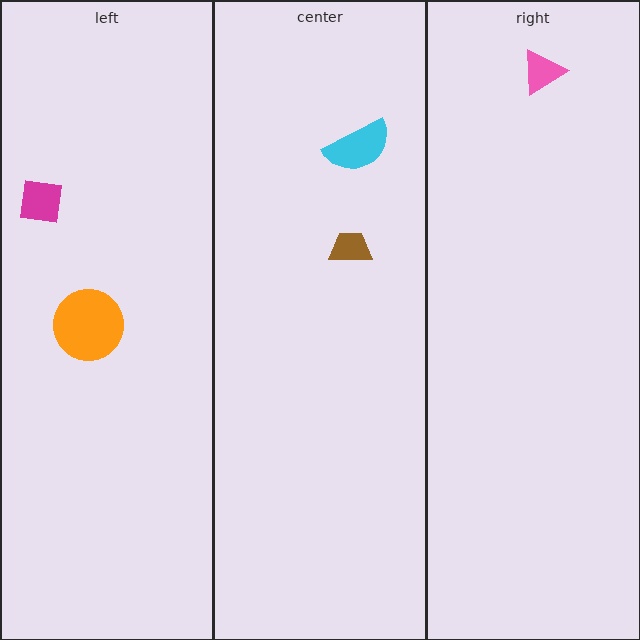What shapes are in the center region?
The brown trapezoid, the cyan semicircle.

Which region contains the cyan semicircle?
The center region.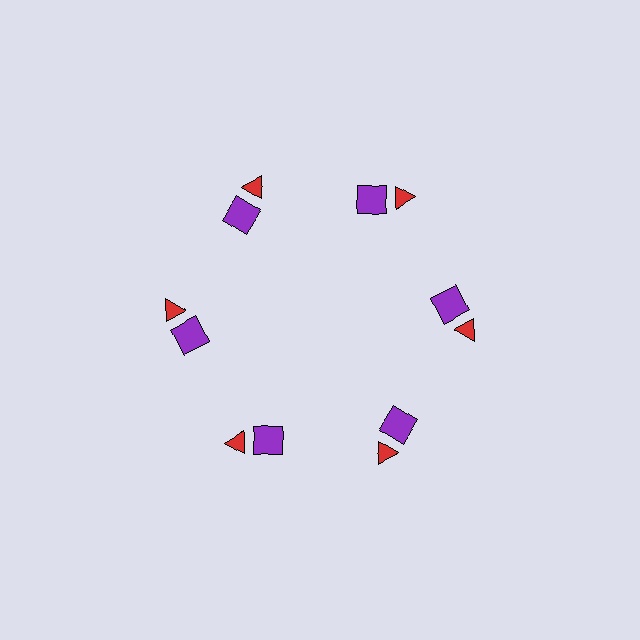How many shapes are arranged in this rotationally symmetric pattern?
There are 12 shapes, arranged in 6 groups of 2.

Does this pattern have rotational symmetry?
Yes, this pattern has 6-fold rotational symmetry. It looks the same after rotating 60 degrees around the center.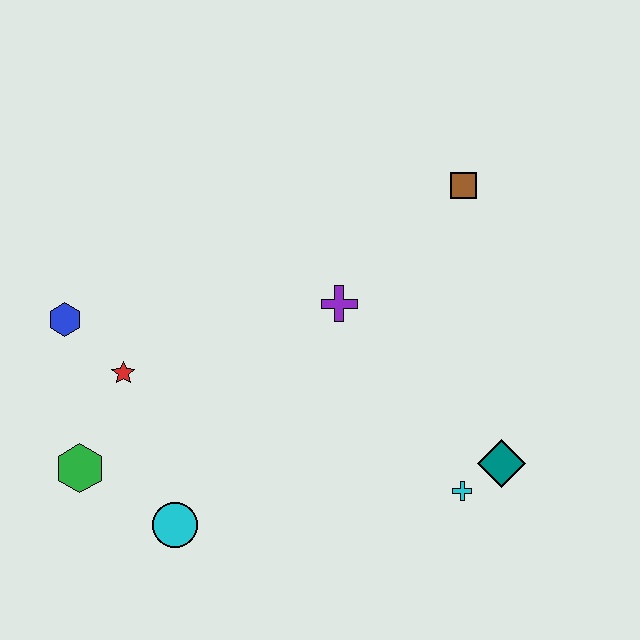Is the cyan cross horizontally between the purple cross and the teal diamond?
Yes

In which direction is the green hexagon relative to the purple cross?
The green hexagon is to the left of the purple cross.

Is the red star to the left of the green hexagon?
No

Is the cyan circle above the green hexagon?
No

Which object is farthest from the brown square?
The green hexagon is farthest from the brown square.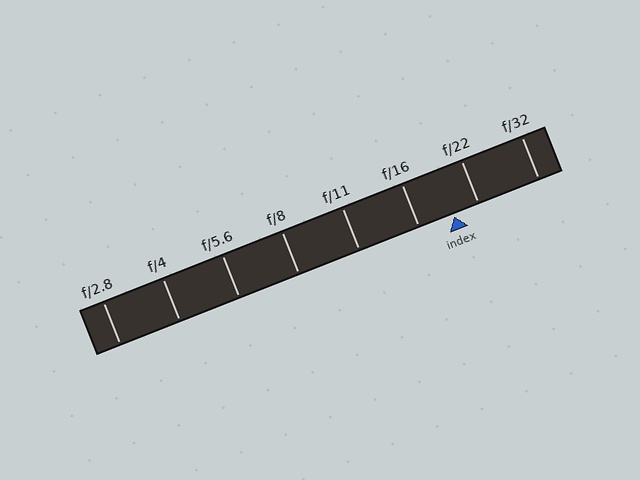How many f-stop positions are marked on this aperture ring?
There are 8 f-stop positions marked.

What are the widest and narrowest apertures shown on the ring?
The widest aperture shown is f/2.8 and the narrowest is f/32.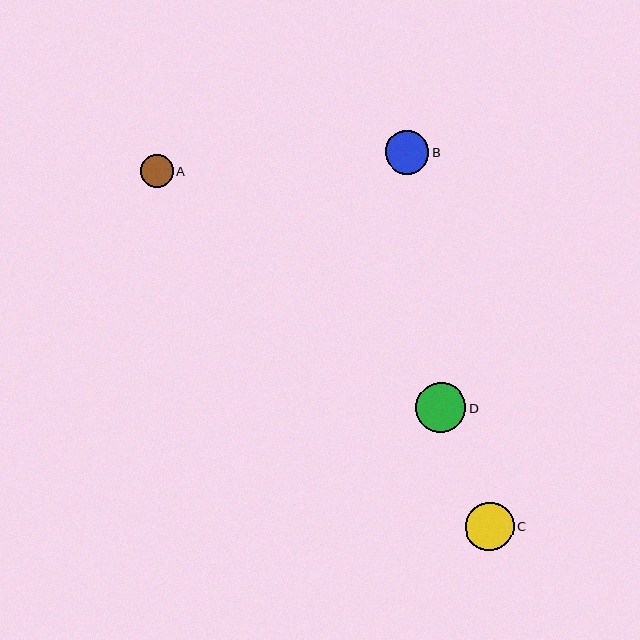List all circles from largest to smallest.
From largest to smallest: D, C, B, A.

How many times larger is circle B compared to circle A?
Circle B is approximately 1.3 times the size of circle A.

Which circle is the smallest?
Circle A is the smallest with a size of approximately 33 pixels.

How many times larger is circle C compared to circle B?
Circle C is approximately 1.1 times the size of circle B.